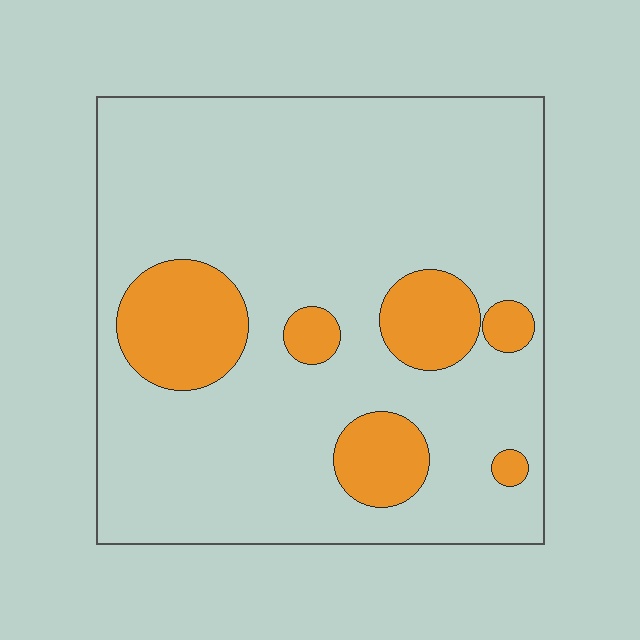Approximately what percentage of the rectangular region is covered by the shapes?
Approximately 20%.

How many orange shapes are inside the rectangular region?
6.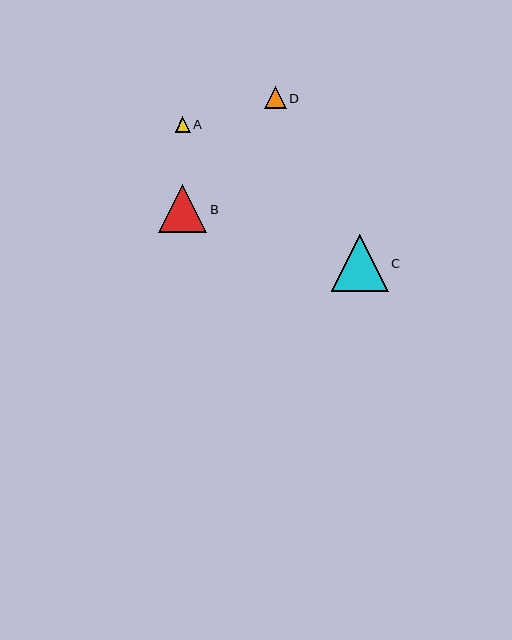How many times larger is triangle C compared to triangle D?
Triangle C is approximately 2.6 times the size of triangle D.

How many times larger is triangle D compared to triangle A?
Triangle D is approximately 1.4 times the size of triangle A.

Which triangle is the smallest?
Triangle A is the smallest with a size of approximately 15 pixels.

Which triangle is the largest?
Triangle C is the largest with a size of approximately 57 pixels.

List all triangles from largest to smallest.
From largest to smallest: C, B, D, A.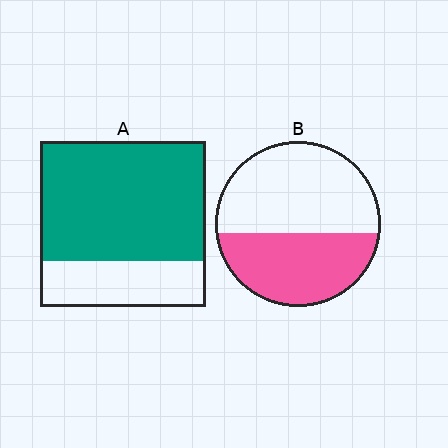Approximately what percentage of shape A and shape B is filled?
A is approximately 70% and B is approximately 45%.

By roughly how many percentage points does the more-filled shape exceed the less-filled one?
By roughly 30 percentage points (A over B).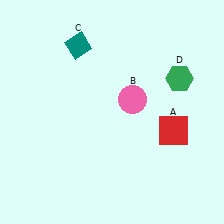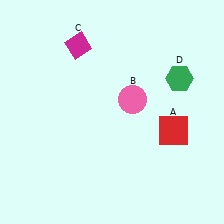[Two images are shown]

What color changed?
The diamond (C) changed from teal in Image 1 to magenta in Image 2.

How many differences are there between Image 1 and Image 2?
There is 1 difference between the two images.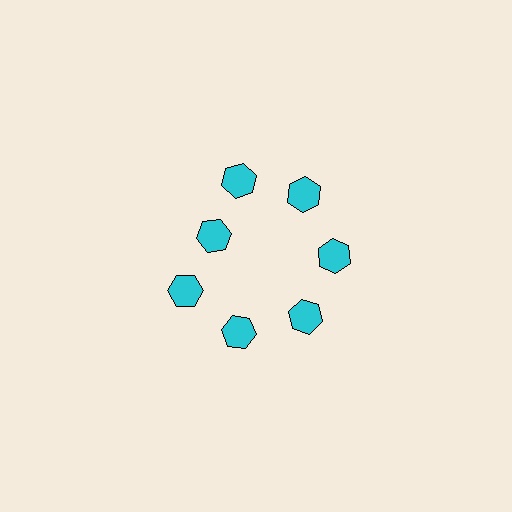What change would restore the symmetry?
The symmetry would be restored by moving it outward, back onto the ring so that all 7 hexagons sit at equal angles and equal distance from the center.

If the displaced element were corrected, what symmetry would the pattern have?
It would have 7-fold rotational symmetry — the pattern would map onto itself every 51 degrees.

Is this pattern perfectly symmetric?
No. The 7 cyan hexagons are arranged in a ring, but one element near the 10 o'clock position is pulled inward toward the center, breaking the 7-fold rotational symmetry.